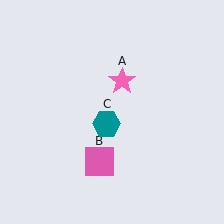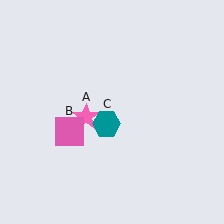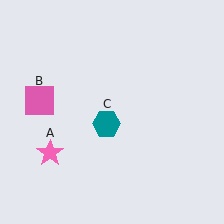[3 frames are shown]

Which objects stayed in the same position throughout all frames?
Teal hexagon (object C) remained stationary.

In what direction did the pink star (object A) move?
The pink star (object A) moved down and to the left.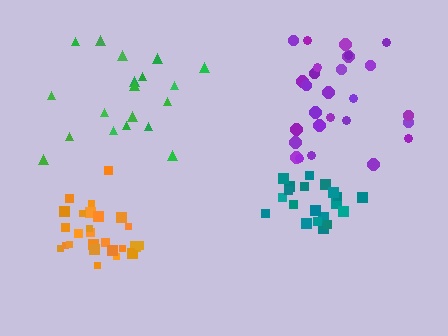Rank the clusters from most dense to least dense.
orange, teal, purple, green.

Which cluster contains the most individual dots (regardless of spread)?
Purple (27).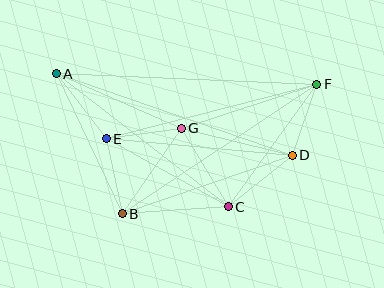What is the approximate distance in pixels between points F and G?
The distance between F and G is approximately 143 pixels.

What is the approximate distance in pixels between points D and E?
The distance between D and E is approximately 187 pixels.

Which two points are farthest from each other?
Points A and F are farthest from each other.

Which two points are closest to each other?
Points D and F are closest to each other.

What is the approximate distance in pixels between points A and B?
The distance between A and B is approximately 155 pixels.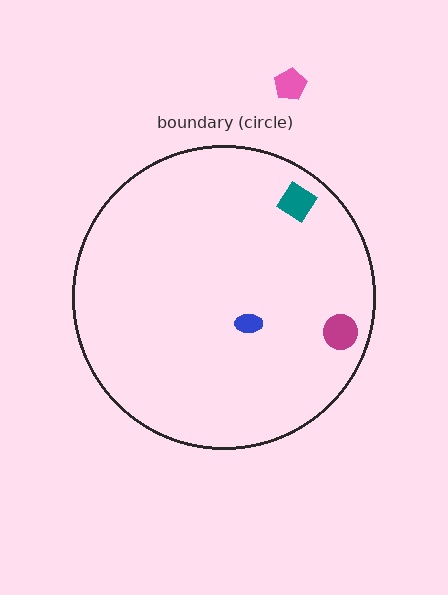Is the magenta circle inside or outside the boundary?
Inside.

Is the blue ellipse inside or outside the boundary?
Inside.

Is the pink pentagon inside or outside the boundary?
Outside.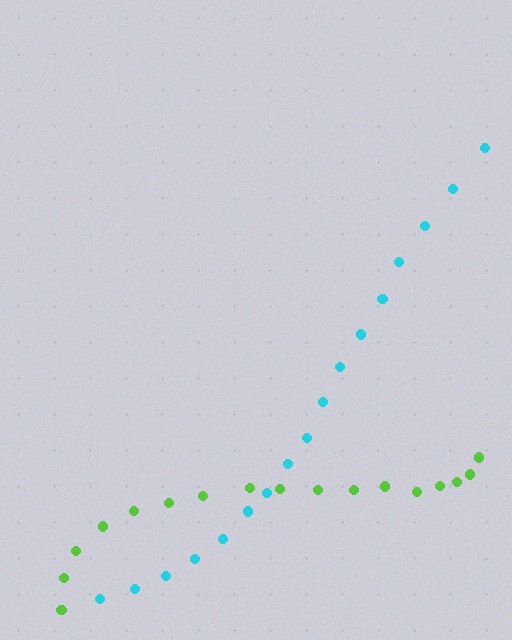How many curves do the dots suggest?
There are 2 distinct paths.